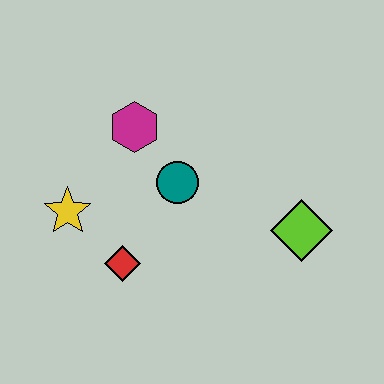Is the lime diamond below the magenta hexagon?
Yes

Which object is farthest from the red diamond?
The lime diamond is farthest from the red diamond.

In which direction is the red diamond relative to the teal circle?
The red diamond is below the teal circle.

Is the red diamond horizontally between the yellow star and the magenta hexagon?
Yes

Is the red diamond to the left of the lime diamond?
Yes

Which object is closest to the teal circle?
The magenta hexagon is closest to the teal circle.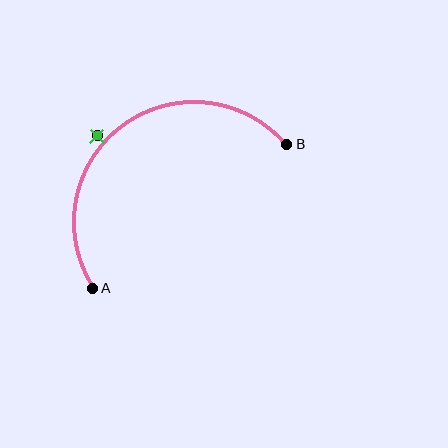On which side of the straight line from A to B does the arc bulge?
The arc bulges above and to the left of the straight line connecting A and B.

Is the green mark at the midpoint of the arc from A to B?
No — the green mark does not lie on the arc at all. It sits slightly outside the curve.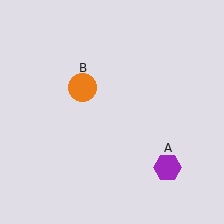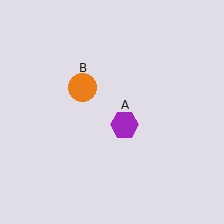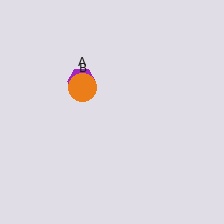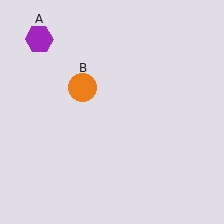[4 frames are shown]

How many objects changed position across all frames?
1 object changed position: purple hexagon (object A).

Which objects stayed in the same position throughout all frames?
Orange circle (object B) remained stationary.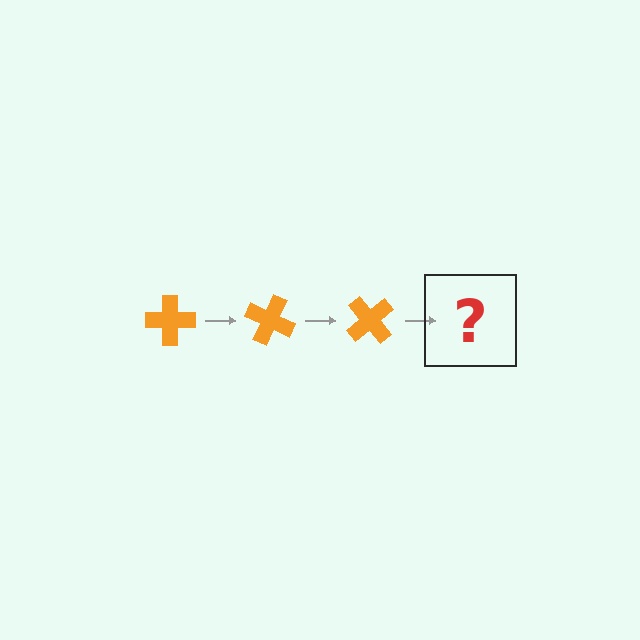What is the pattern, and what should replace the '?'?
The pattern is that the cross rotates 25 degrees each step. The '?' should be an orange cross rotated 75 degrees.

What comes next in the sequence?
The next element should be an orange cross rotated 75 degrees.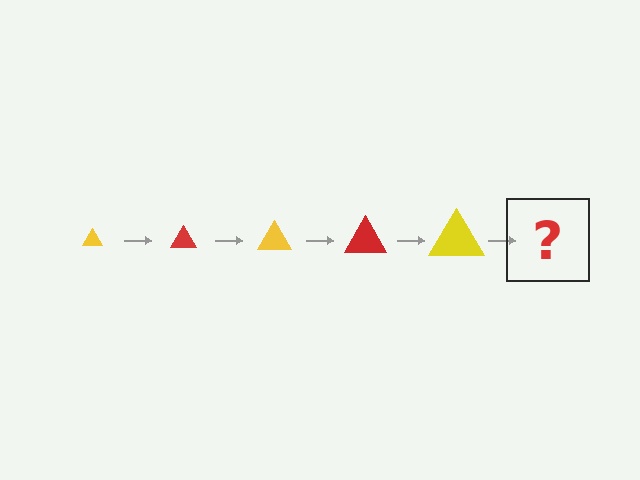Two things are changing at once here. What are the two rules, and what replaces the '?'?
The two rules are that the triangle grows larger each step and the color cycles through yellow and red. The '?' should be a red triangle, larger than the previous one.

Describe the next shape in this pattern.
It should be a red triangle, larger than the previous one.